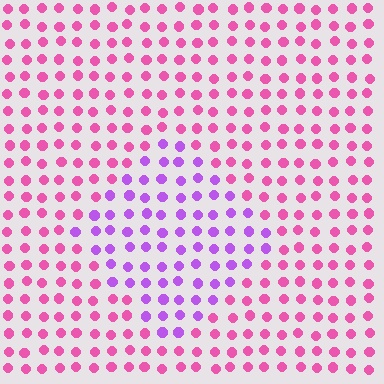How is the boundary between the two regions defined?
The boundary is defined purely by a slight shift in hue (about 44 degrees). Spacing, size, and orientation are identical on both sides.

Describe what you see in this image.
The image is filled with small pink elements in a uniform arrangement. A diamond-shaped region is visible where the elements are tinted to a slightly different hue, forming a subtle color boundary.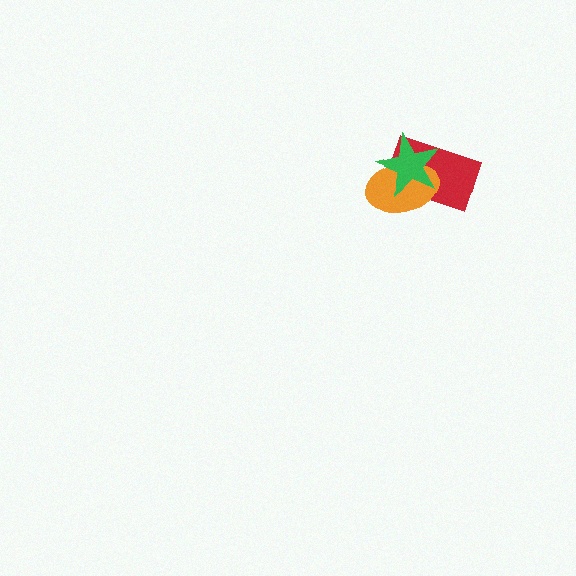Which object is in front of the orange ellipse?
The green star is in front of the orange ellipse.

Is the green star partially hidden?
No, no other shape covers it.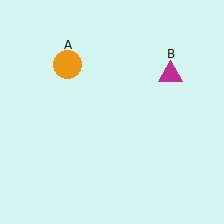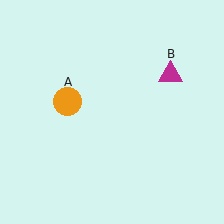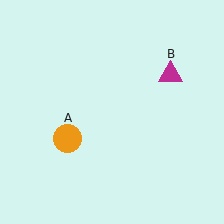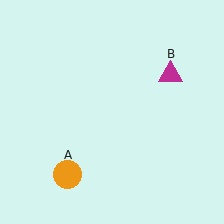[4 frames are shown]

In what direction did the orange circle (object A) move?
The orange circle (object A) moved down.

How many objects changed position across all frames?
1 object changed position: orange circle (object A).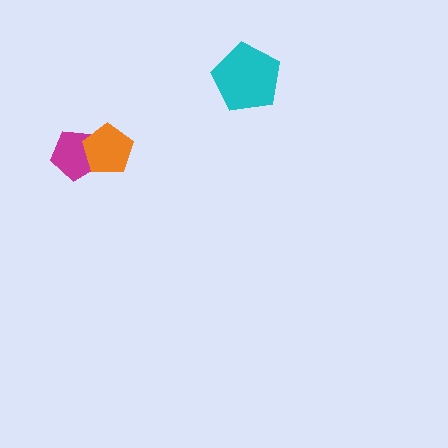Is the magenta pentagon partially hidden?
Yes, it is partially covered by another shape.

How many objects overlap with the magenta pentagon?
1 object overlaps with the magenta pentagon.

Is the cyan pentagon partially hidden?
No, no other shape covers it.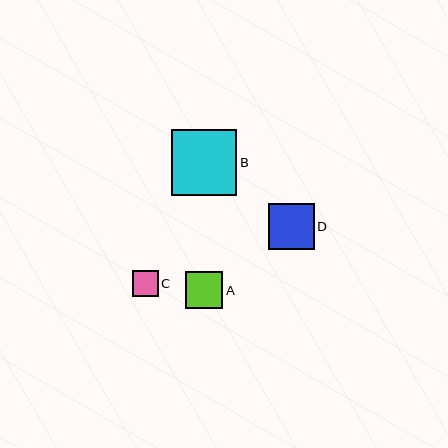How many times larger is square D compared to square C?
Square D is approximately 1.8 times the size of square C.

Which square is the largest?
Square B is the largest with a size of approximately 66 pixels.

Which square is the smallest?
Square C is the smallest with a size of approximately 26 pixels.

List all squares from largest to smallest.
From largest to smallest: B, D, A, C.